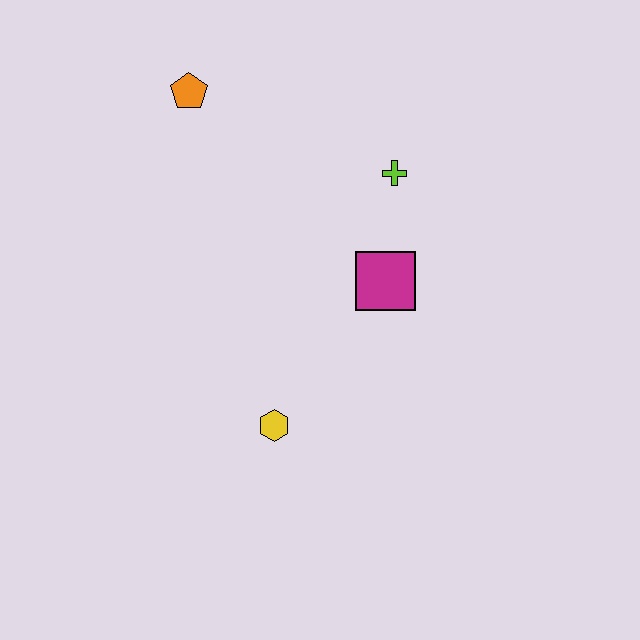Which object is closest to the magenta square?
The lime cross is closest to the magenta square.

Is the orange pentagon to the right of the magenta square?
No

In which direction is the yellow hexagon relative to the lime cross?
The yellow hexagon is below the lime cross.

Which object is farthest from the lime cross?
The yellow hexagon is farthest from the lime cross.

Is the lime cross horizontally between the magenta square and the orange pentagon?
No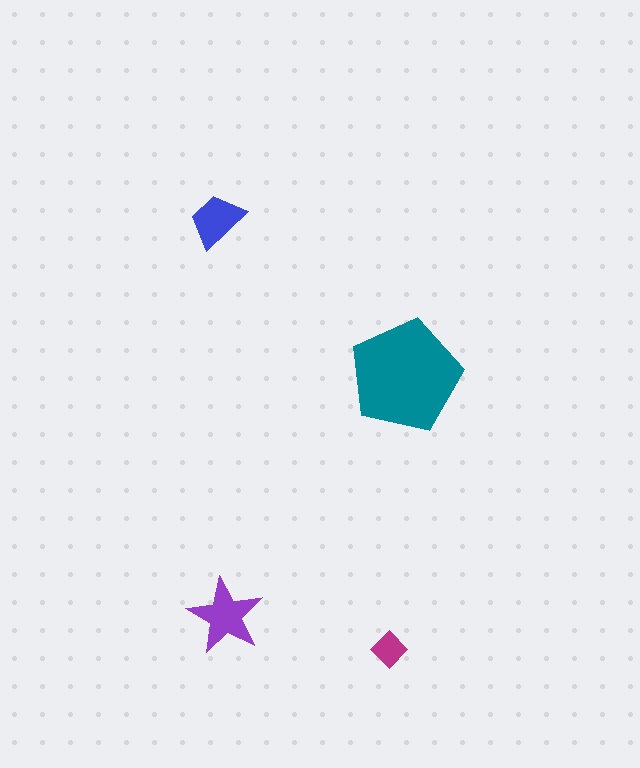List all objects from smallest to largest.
The magenta diamond, the blue trapezoid, the purple star, the teal pentagon.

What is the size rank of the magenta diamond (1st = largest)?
4th.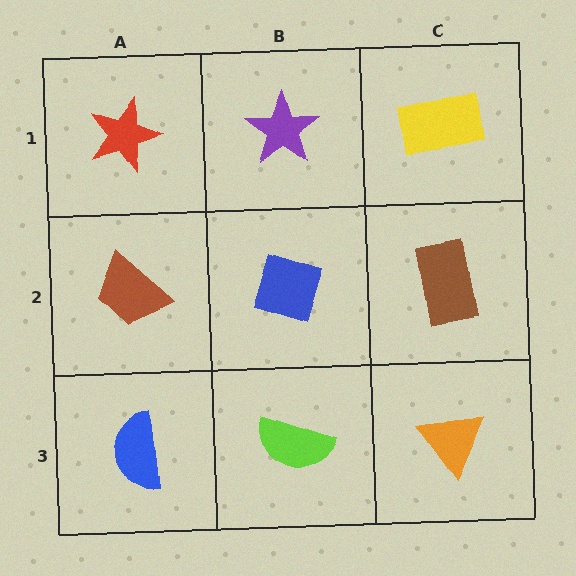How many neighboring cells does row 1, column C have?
2.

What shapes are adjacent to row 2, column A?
A red star (row 1, column A), a blue semicircle (row 3, column A), a blue diamond (row 2, column B).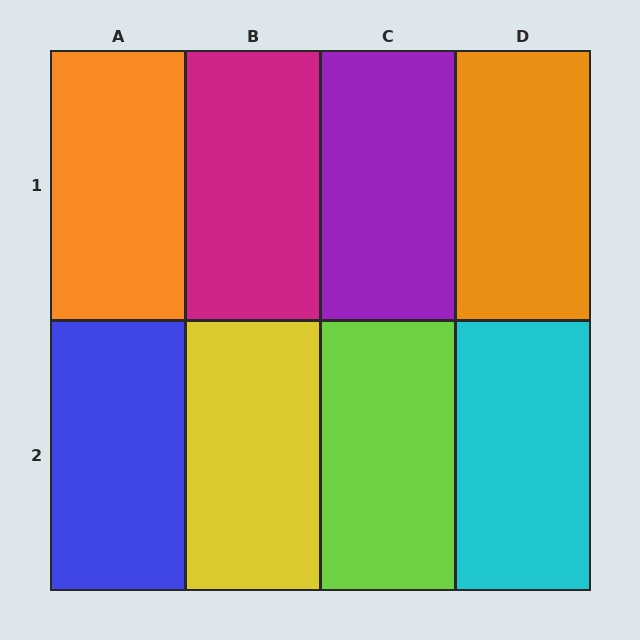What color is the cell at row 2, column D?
Cyan.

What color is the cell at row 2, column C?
Lime.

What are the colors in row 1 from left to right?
Orange, magenta, purple, orange.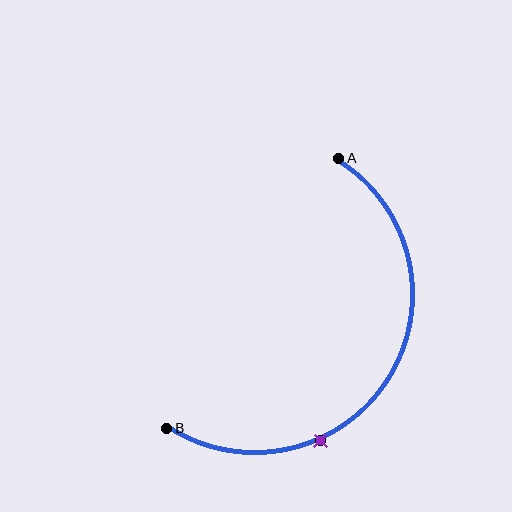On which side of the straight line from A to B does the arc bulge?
The arc bulges to the right of the straight line connecting A and B.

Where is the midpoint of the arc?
The arc midpoint is the point on the curve farthest from the straight line joining A and B. It sits to the right of that line.